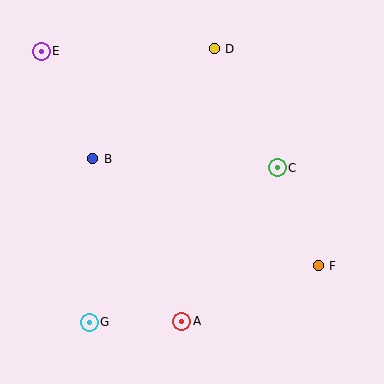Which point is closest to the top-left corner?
Point E is closest to the top-left corner.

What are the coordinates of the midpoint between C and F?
The midpoint between C and F is at (298, 217).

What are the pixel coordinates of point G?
Point G is at (89, 322).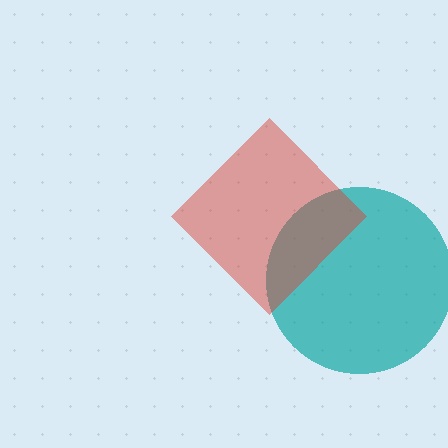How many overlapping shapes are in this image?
There are 2 overlapping shapes in the image.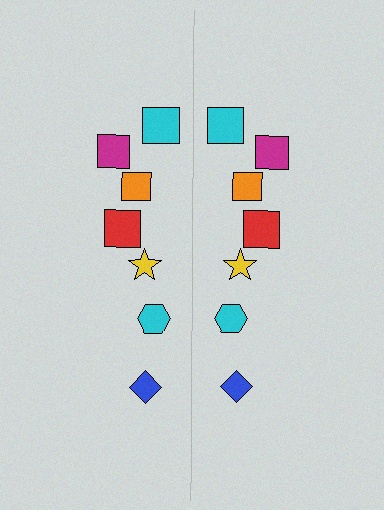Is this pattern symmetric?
Yes, this pattern has bilateral (reflection) symmetry.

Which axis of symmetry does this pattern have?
The pattern has a vertical axis of symmetry running through the center of the image.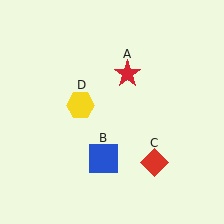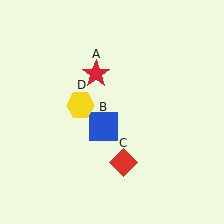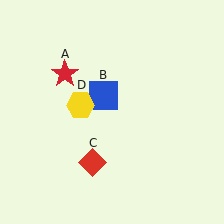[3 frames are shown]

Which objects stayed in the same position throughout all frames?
Yellow hexagon (object D) remained stationary.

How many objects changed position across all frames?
3 objects changed position: red star (object A), blue square (object B), red diamond (object C).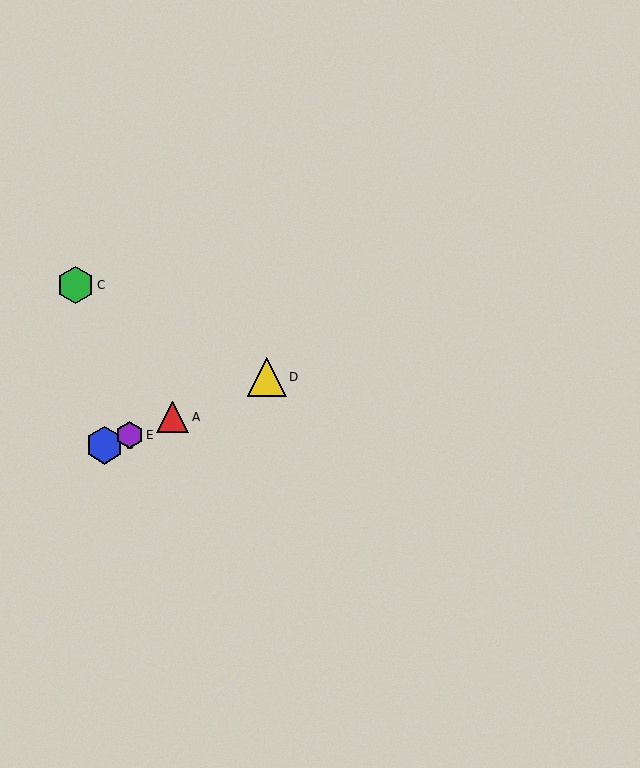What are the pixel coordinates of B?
Object B is at (105, 445).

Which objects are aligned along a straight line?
Objects A, B, D, E are aligned along a straight line.